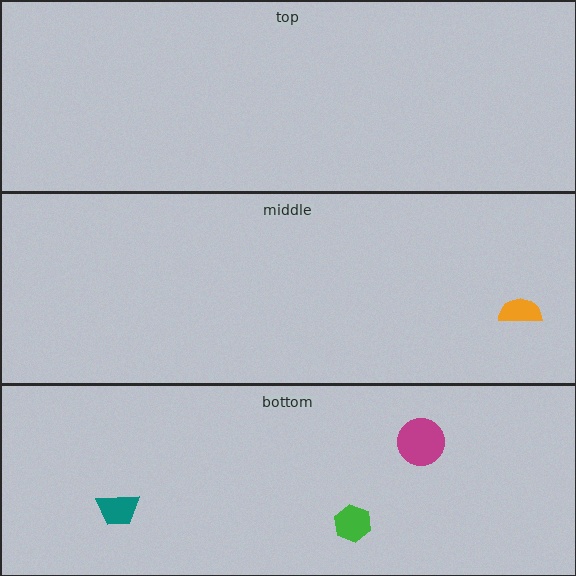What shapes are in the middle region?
The orange semicircle.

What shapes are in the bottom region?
The green hexagon, the teal trapezoid, the magenta circle.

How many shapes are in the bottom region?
3.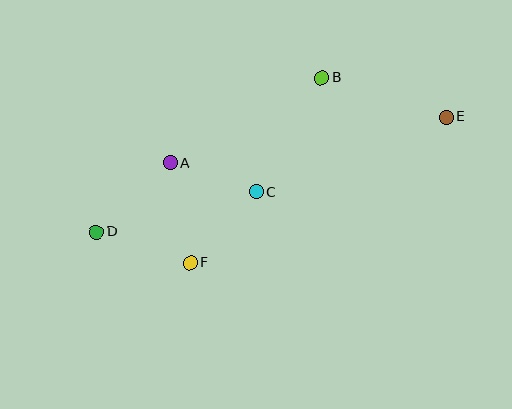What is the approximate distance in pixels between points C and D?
The distance between C and D is approximately 165 pixels.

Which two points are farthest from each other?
Points D and E are farthest from each other.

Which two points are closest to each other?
Points A and C are closest to each other.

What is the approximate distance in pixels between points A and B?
The distance between A and B is approximately 173 pixels.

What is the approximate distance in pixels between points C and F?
The distance between C and F is approximately 97 pixels.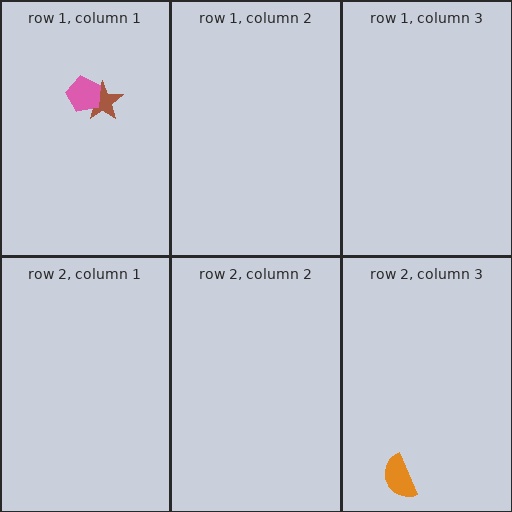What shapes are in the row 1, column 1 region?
The brown star, the pink pentagon.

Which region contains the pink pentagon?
The row 1, column 1 region.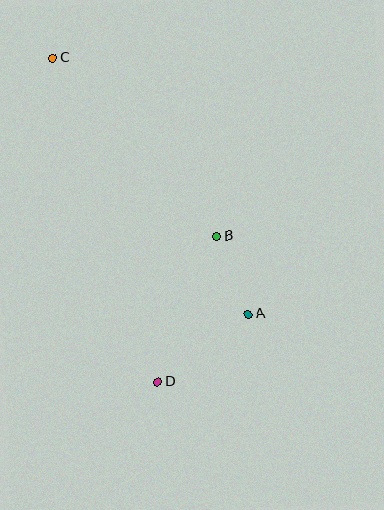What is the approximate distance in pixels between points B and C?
The distance between B and C is approximately 242 pixels.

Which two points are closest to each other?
Points A and B are closest to each other.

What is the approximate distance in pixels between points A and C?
The distance between A and C is approximately 322 pixels.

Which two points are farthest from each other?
Points C and D are farthest from each other.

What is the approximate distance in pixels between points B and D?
The distance between B and D is approximately 157 pixels.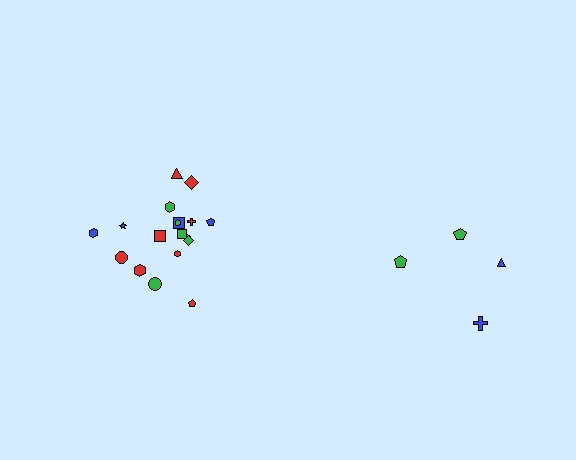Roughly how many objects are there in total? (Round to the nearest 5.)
Roughly 20 objects in total.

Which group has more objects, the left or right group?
The left group.